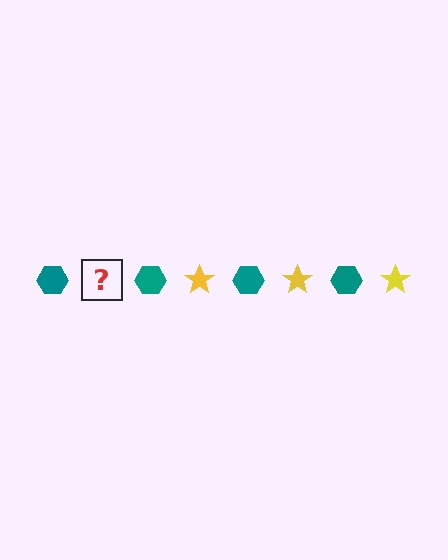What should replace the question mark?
The question mark should be replaced with a yellow star.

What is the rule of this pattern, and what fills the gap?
The rule is that the pattern alternates between teal hexagon and yellow star. The gap should be filled with a yellow star.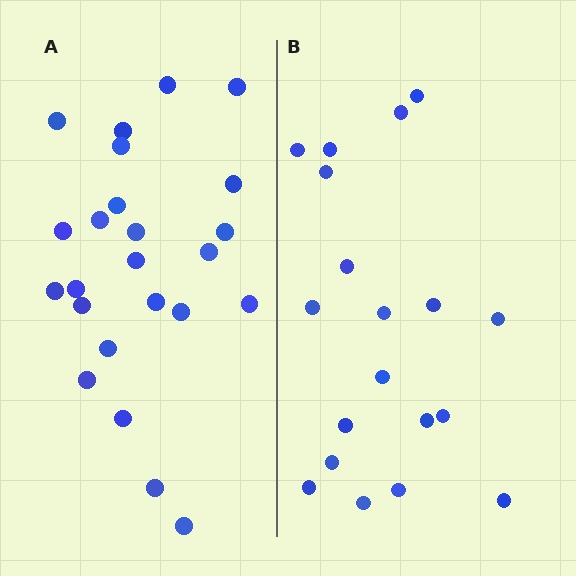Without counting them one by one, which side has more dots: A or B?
Region A (the left region) has more dots.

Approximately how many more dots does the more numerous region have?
Region A has about 5 more dots than region B.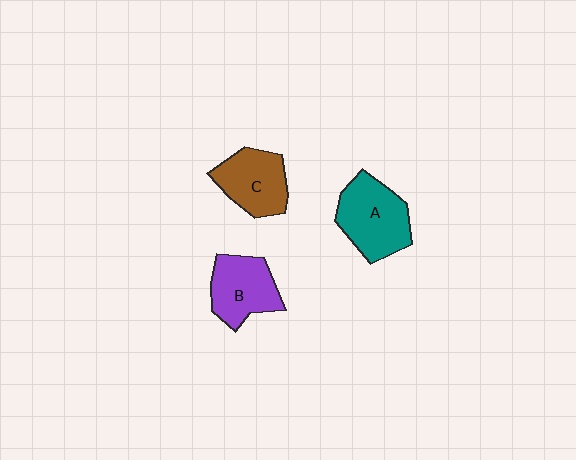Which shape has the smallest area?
Shape C (brown).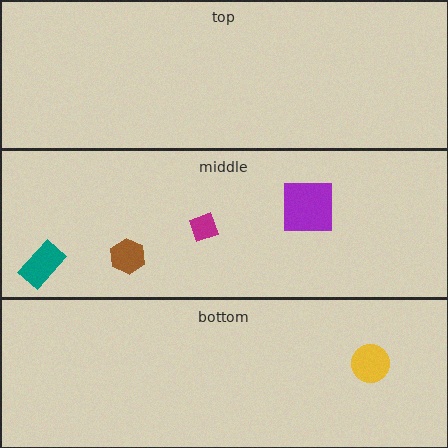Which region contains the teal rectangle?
The middle region.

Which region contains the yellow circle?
The bottom region.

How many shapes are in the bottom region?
1.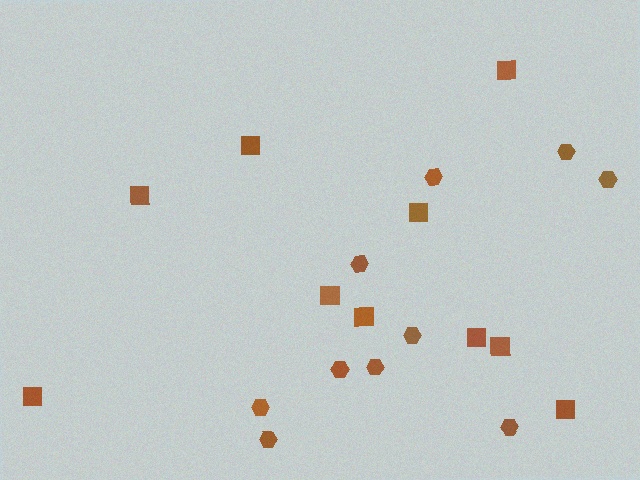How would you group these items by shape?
There are 2 groups: one group of hexagons (10) and one group of squares (10).